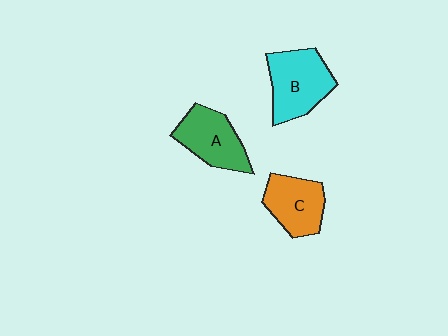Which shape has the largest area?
Shape B (cyan).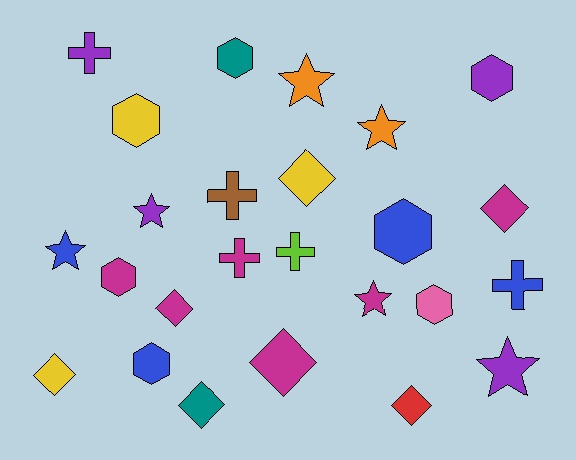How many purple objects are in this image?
There are 4 purple objects.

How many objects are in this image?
There are 25 objects.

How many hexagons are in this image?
There are 7 hexagons.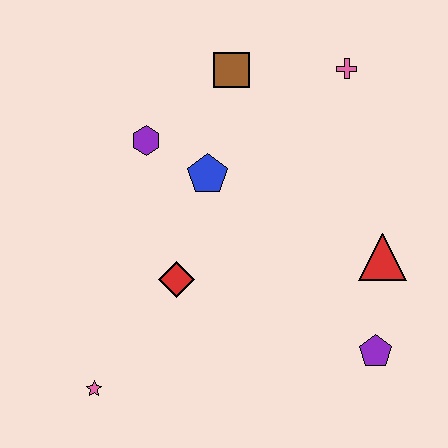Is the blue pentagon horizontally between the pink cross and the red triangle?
No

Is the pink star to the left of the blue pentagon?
Yes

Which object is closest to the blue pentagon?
The purple hexagon is closest to the blue pentagon.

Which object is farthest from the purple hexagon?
The purple pentagon is farthest from the purple hexagon.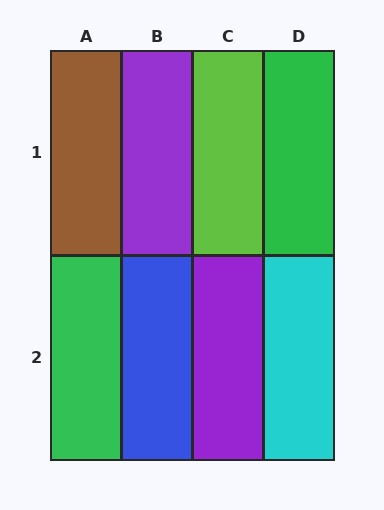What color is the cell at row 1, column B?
Purple.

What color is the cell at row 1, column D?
Green.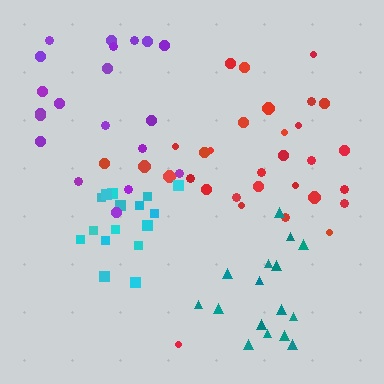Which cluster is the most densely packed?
Cyan.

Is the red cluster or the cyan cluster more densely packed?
Cyan.